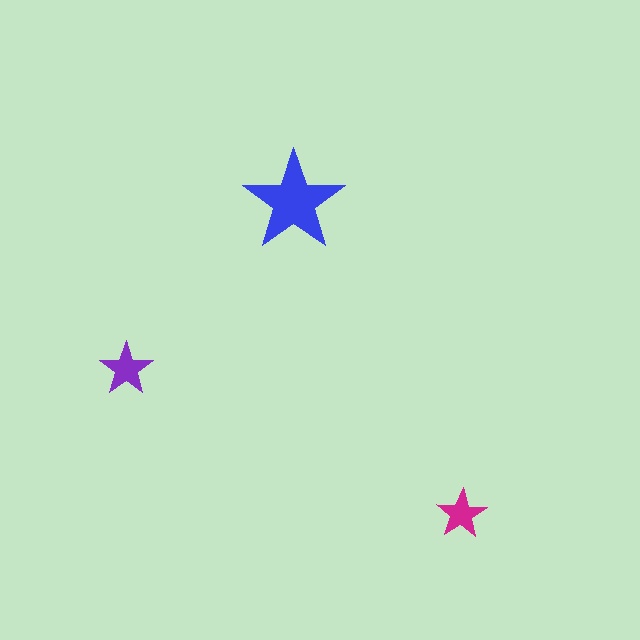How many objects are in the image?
There are 3 objects in the image.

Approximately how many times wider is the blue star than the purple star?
About 2 times wider.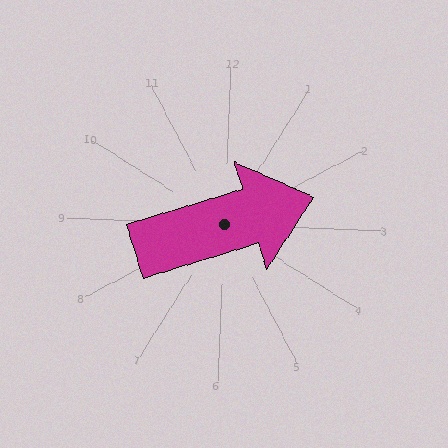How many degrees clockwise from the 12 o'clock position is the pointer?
Approximately 71 degrees.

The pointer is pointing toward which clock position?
Roughly 2 o'clock.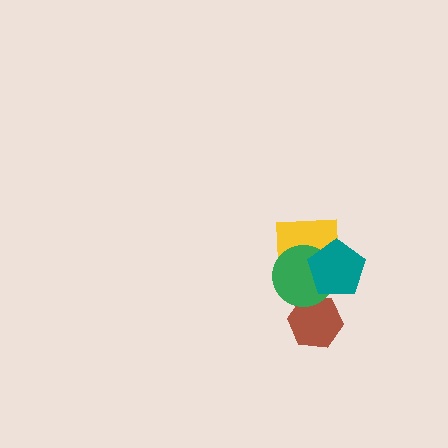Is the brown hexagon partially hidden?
Yes, it is partially covered by another shape.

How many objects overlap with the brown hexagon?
1 object overlaps with the brown hexagon.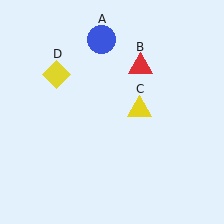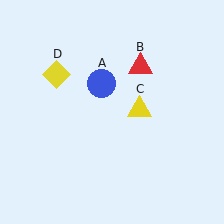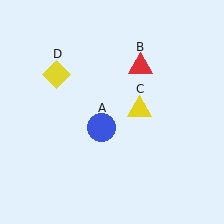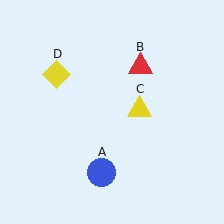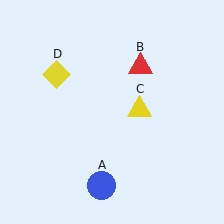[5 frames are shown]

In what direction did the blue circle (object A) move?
The blue circle (object A) moved down.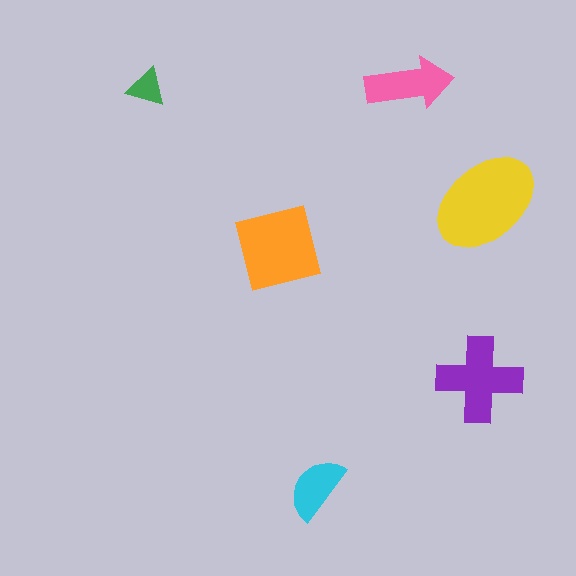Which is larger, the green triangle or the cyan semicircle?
The cyan semicircle.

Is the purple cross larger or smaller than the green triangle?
Larger.